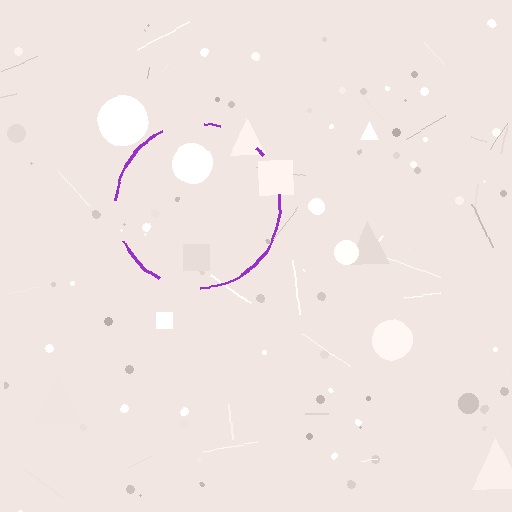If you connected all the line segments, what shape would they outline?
They would outline a circle.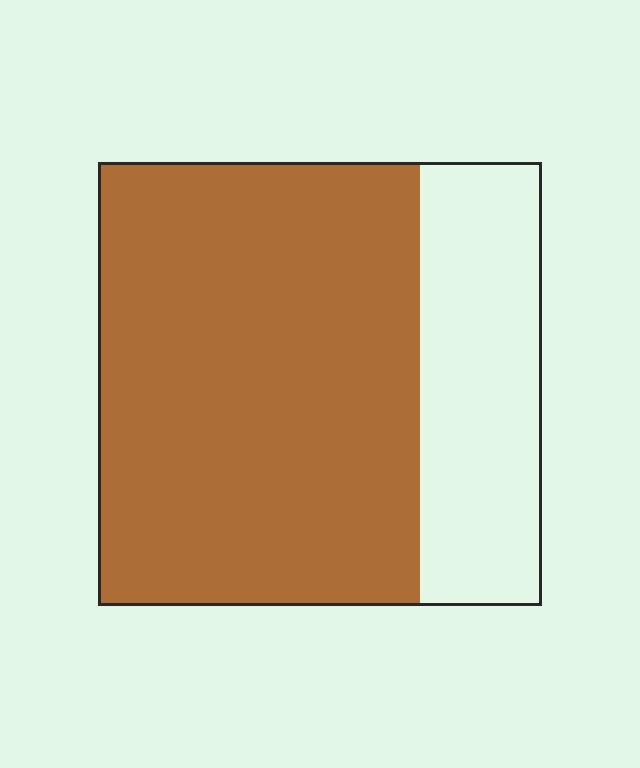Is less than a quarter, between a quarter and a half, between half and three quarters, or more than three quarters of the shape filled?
Between half and three quarters.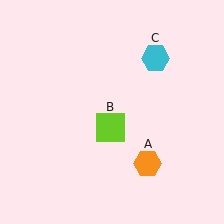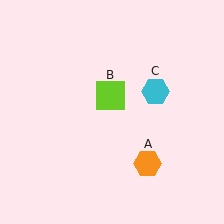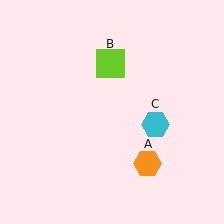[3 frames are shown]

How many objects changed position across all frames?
2 objects changed position: lime square (object B), cyan hexagon (object C).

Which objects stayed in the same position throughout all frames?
Orange hexagon (object A) remained stationary.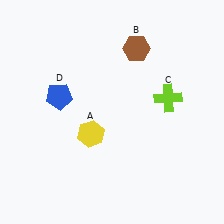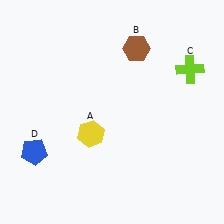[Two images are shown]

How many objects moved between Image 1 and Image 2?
2 objects moved between the two images.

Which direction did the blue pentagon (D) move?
The blue pentagon (D) moved down.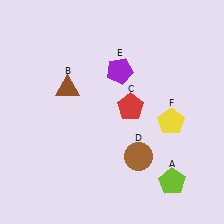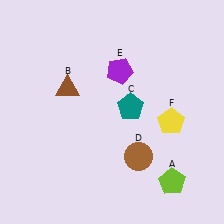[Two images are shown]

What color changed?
The pentagon (C) changed from red in Image 1 to teal in Image 2.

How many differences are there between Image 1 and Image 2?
There is 1 difference between the two images.